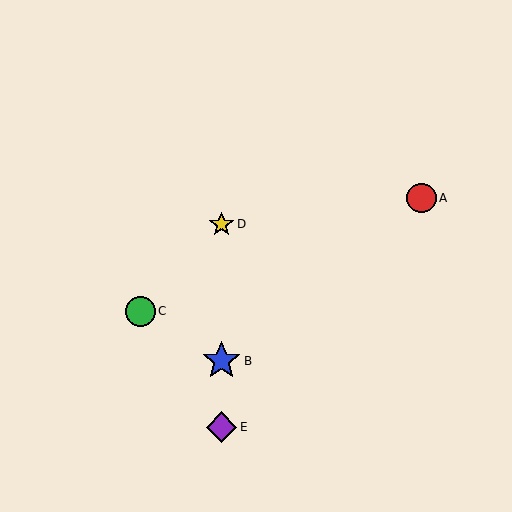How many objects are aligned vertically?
3 objects (B, D, E) are aligned vertically.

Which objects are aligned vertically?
Objects B, D, E are aligned vertically.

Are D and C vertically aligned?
No, D is at x≈222 and C is at x≈140.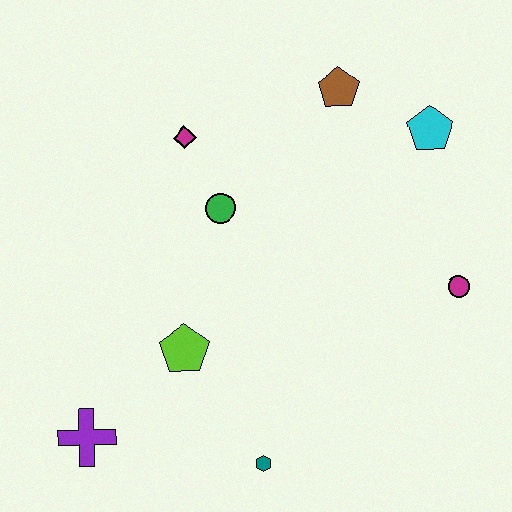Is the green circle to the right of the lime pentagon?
Yes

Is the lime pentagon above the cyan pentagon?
No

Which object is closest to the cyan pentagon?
The brown pentagon is closest to the cyan pentagon.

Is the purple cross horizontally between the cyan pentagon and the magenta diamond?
No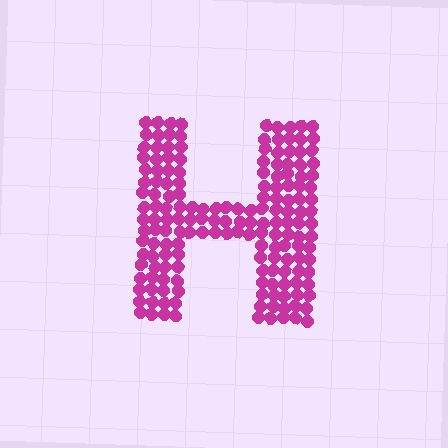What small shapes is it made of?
It is made of small circles.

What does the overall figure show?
The overall figure shows the letter H.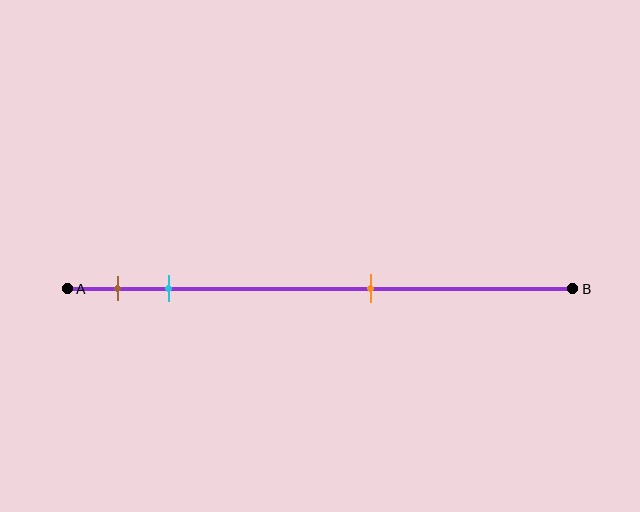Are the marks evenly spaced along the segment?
No, the marks are not evenly spaced.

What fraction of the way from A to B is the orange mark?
The orange mark is approximately 60% (0.6) of the way from A to B.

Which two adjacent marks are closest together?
The brown and cyan marks are the closest adjacent pair.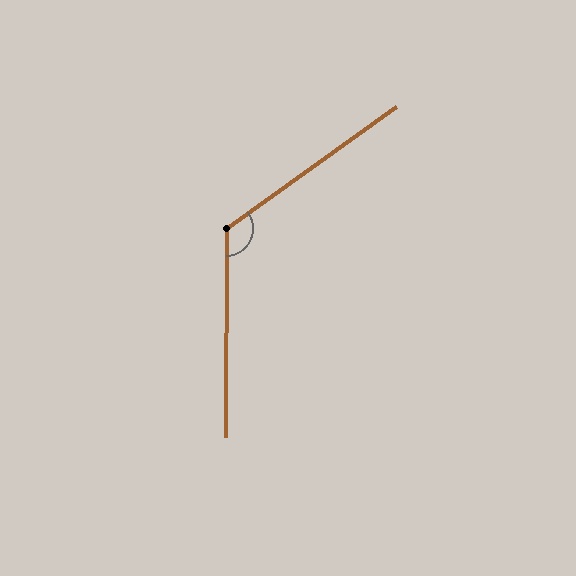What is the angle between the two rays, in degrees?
Approximately 126 degrees.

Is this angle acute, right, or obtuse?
It is obtuse.